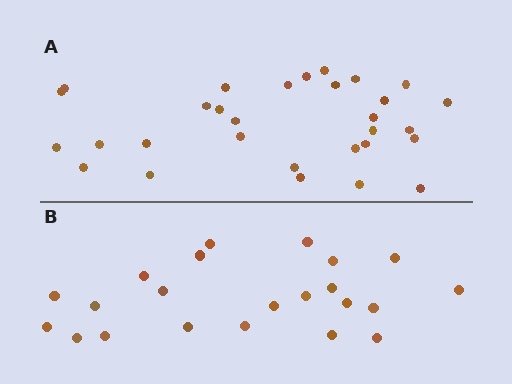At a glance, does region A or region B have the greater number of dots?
Region A (the top region) has more dots.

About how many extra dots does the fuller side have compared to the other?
Region A has roughly 8 or so more dots than region B.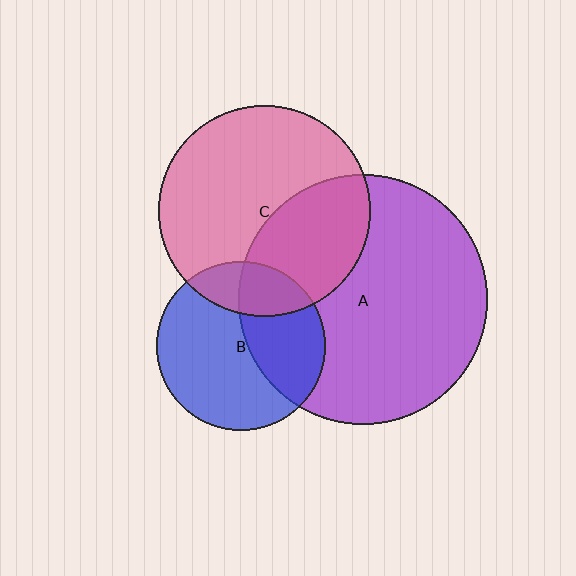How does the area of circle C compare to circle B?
Approximately 1.6 times.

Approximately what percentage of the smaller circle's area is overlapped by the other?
Approximately 35%.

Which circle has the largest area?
Circle A (purple).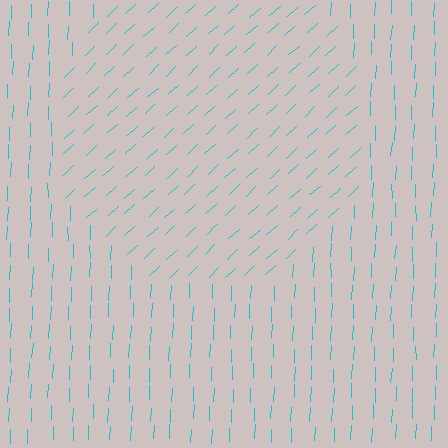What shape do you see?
I see a circle.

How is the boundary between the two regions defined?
The boundary is defined purely by a change in line orientation (approximately 45 degrees difference). All lines are the same color and thickness.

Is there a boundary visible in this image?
Yes, there is a texture boundary formed by a change in line orientation.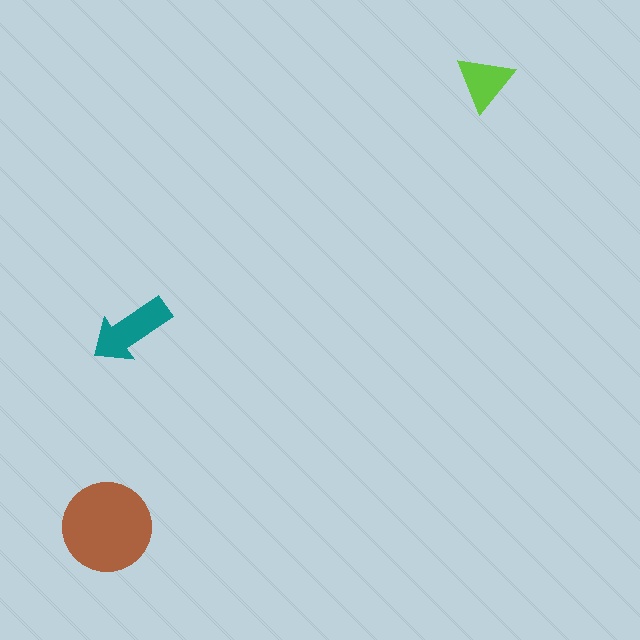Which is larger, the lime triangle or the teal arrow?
The teal arrow.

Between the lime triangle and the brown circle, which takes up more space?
The brown circle.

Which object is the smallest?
The lime triangle.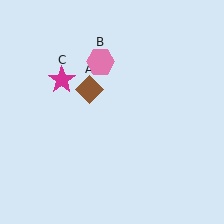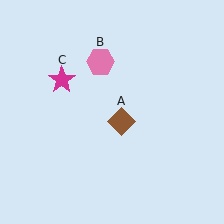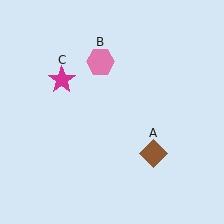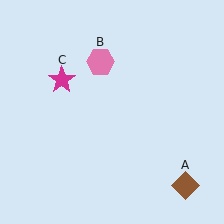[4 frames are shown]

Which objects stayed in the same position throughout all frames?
Pink hexagon (object B) and magenta star (object C) remained stationary.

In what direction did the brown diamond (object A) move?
The brown diamond (object A) moved down and to the right.